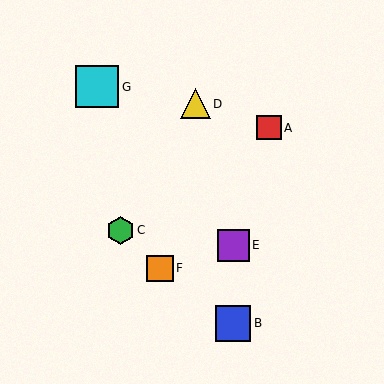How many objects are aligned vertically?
2 objects (B, E) are aligned vertically.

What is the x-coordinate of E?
Object E is at x≈233.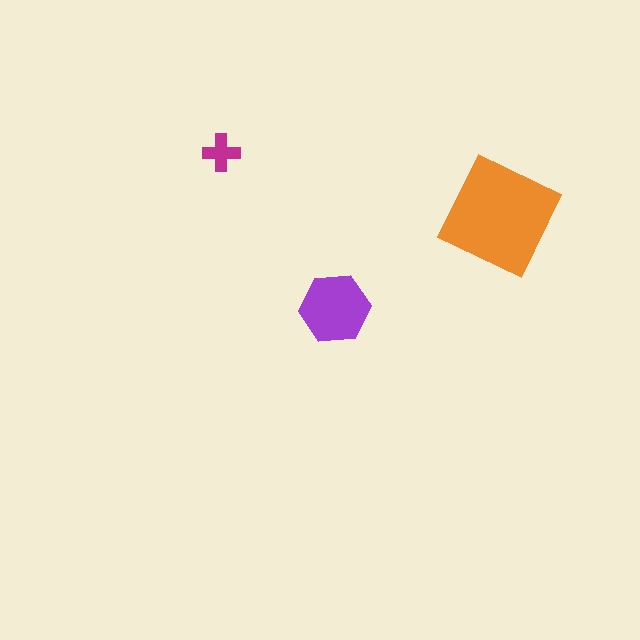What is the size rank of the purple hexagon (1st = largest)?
2nd.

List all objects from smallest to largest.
The magenta cross, the purple hexagon, the orange square.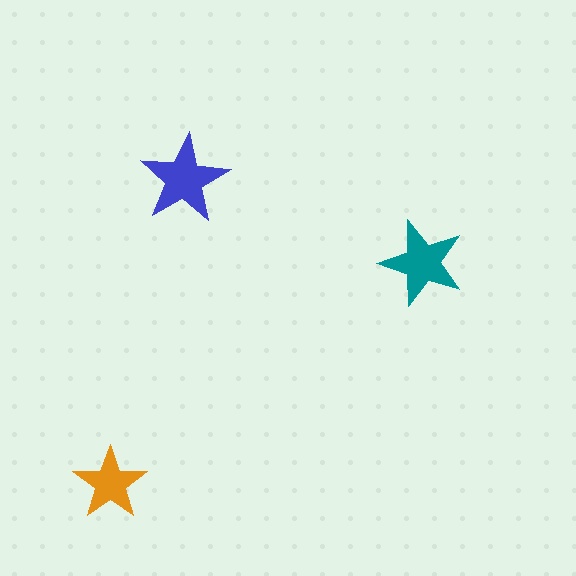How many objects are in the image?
There are 3 objects in the image.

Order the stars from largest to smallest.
the blue one, the teal one, the orange one.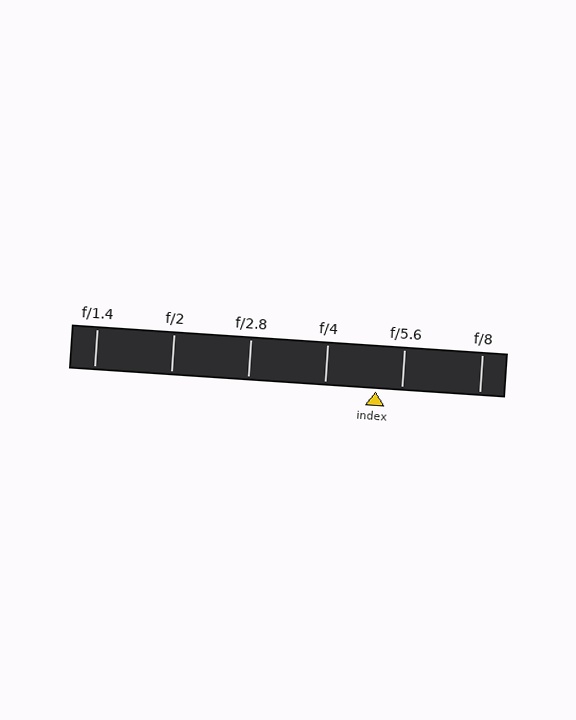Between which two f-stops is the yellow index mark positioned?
The index mark is between f/4 and f/5.6.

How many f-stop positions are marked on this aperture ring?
There are 6 f-stop positions marked.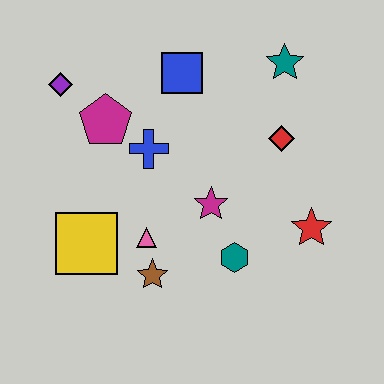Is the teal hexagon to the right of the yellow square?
Yes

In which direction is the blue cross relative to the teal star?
The blue cross is to the left of the teal star.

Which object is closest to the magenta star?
The teal hexagon is closest to the magenta star.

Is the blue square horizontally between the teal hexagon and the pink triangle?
Yes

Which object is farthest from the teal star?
The yellow square is farthest from the teal star.